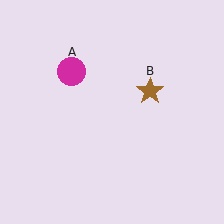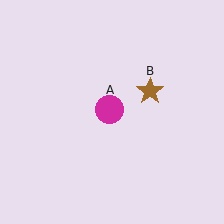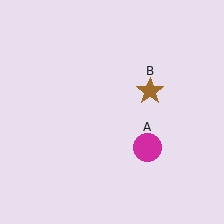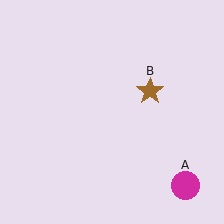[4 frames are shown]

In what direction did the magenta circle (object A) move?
The magenta circle (object A) moved down and to the right.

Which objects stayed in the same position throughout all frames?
Brown star (object B) remained stationary.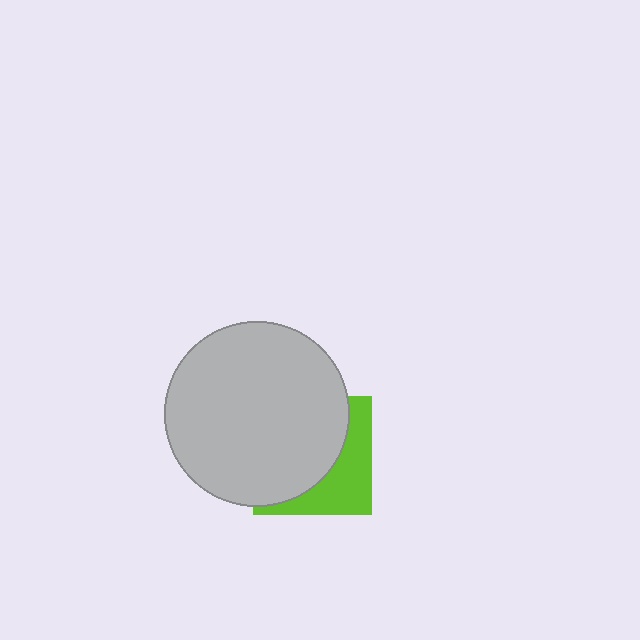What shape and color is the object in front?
The object in front is a light gray circle.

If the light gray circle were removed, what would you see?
You would see the complete lime square.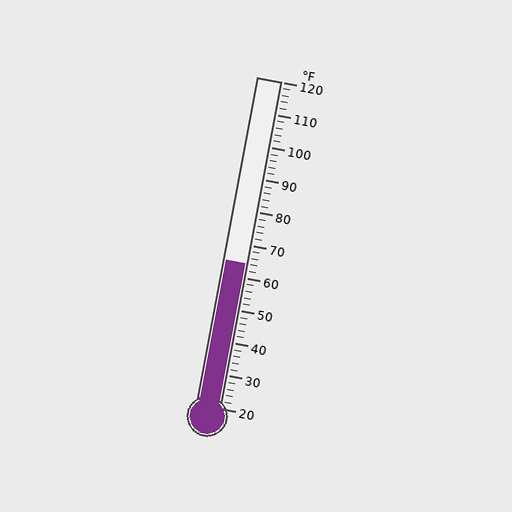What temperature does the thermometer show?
The thermometer shows approximately 64°F.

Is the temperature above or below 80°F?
The temperature is below 80°F.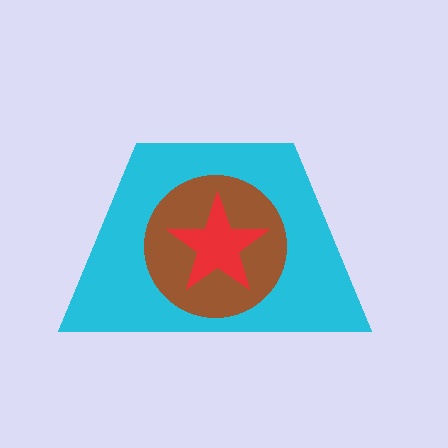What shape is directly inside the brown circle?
The red star.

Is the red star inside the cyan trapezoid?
Yes.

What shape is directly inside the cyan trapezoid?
The brown circle.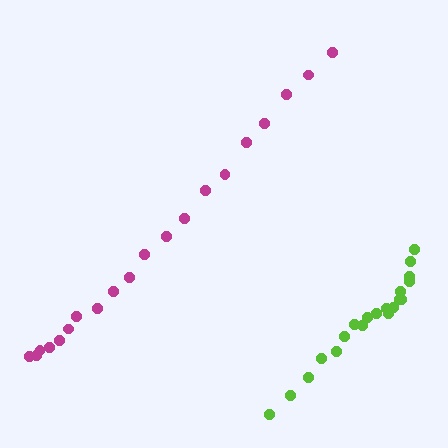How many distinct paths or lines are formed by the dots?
There are 2 distinct paths.